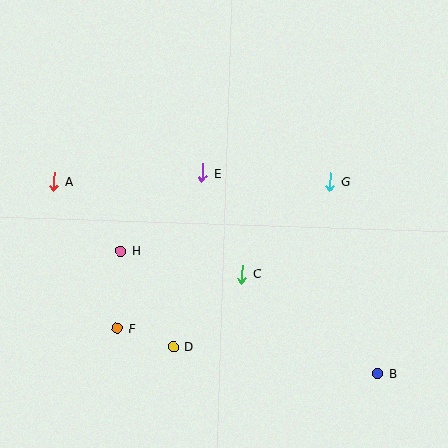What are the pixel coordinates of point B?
Point B is at (378, 373).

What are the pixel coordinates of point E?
Point E is at (202, 173).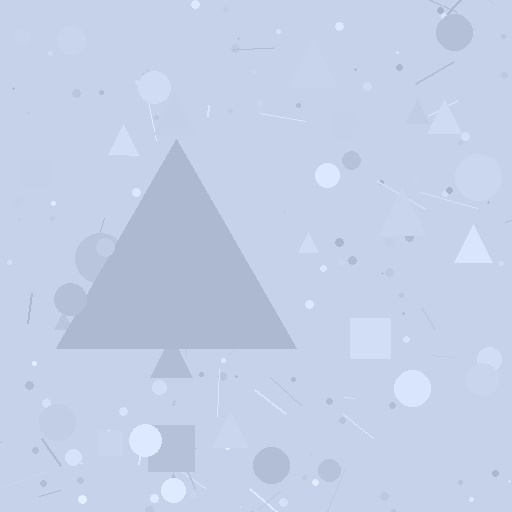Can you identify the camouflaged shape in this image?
The camouflaged shape is a triangle.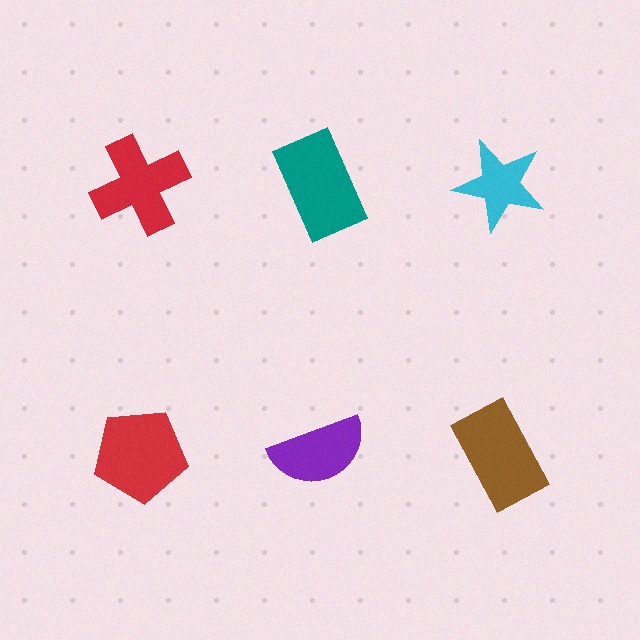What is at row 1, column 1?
A red cross.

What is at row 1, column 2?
A teal rectangle.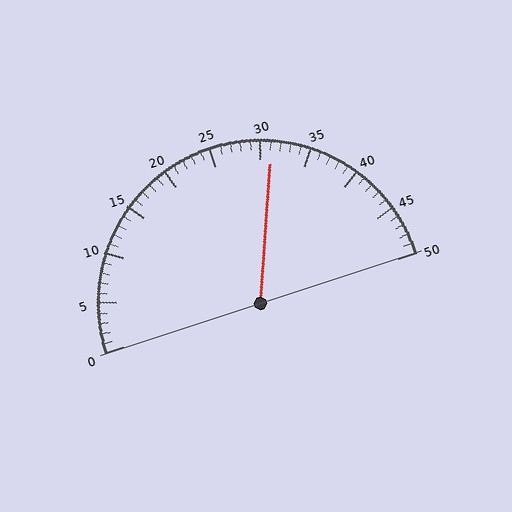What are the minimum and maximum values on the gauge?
The gauge ranges from 0 to 50.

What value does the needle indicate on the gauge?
The needle indicates approximately 31.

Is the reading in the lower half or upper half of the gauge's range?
The reading is in the upper half of the range (0 to 50).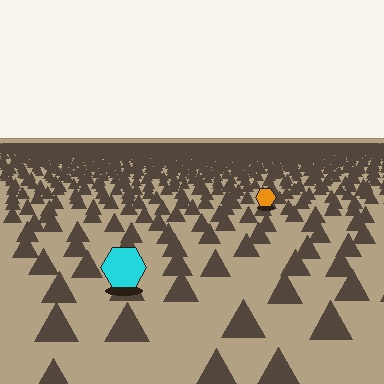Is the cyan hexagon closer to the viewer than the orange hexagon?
Yes. The cyan hexagon is closer — you can tell from the texture gradient: the ground texture is coarser near it.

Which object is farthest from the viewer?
The orange hexagon is farthest from the viewer. It appears smaller and the ground texture around it is denser.